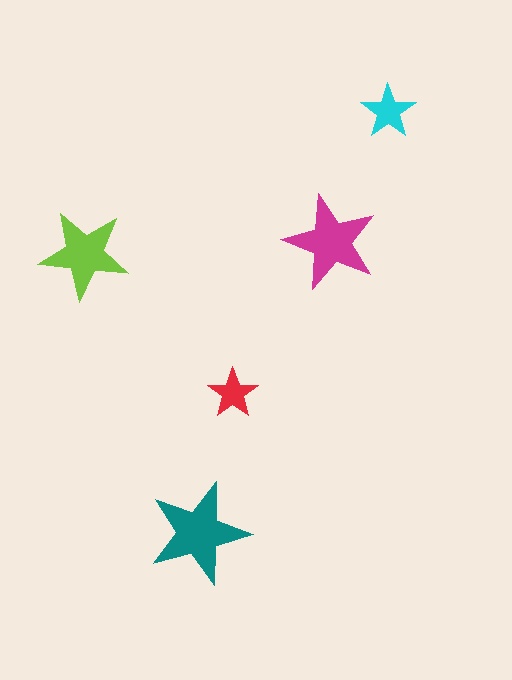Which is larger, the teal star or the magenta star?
The teal one.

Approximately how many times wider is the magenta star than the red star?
About 2 times wider.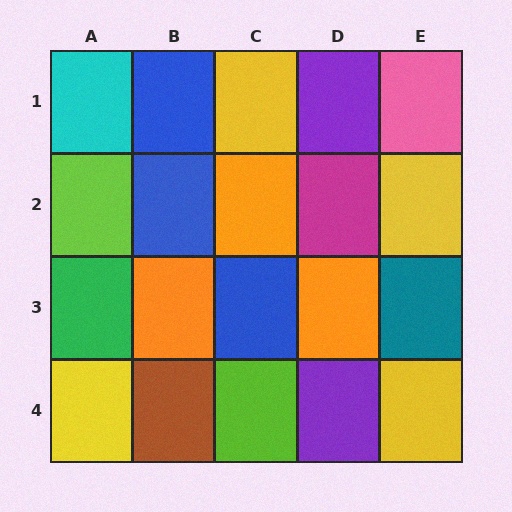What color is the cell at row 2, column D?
Magenta.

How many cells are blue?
3 cells are blue.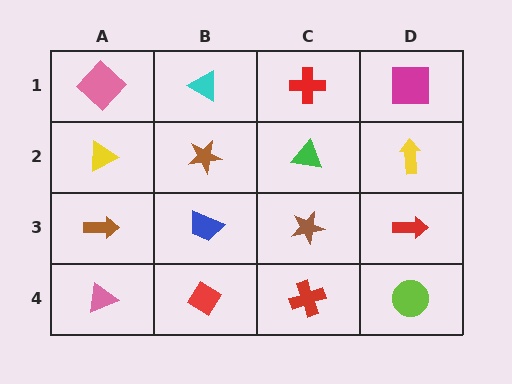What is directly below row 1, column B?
A brown star.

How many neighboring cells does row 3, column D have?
3.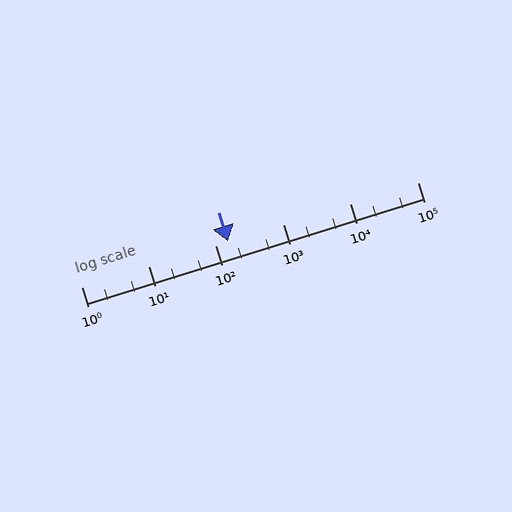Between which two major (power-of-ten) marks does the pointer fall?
The pointer is between 100 and 1000.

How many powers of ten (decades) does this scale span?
The scale spans 5 decades, from 1 to 100000.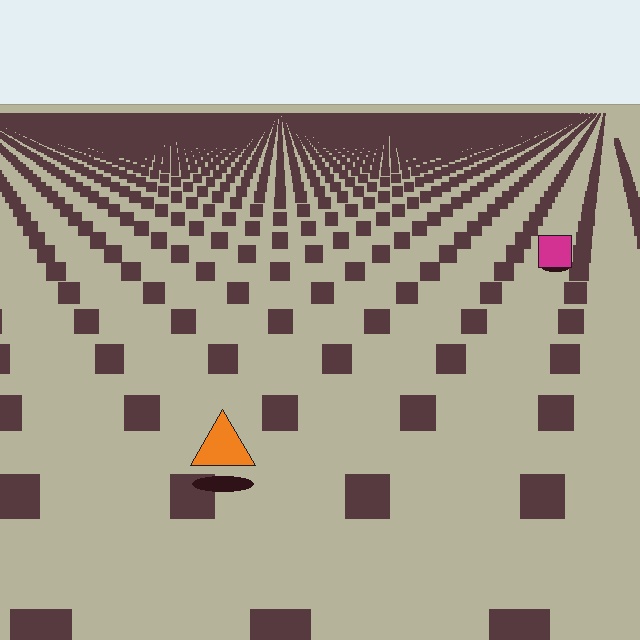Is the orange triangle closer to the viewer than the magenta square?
Yes. The orange triangle is closer — you can tell from the texture gradient: the ground texture is coarser near it.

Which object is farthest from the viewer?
The magenta square is farthest from the viewer. It appears smaller and the ground texture around it is denser.